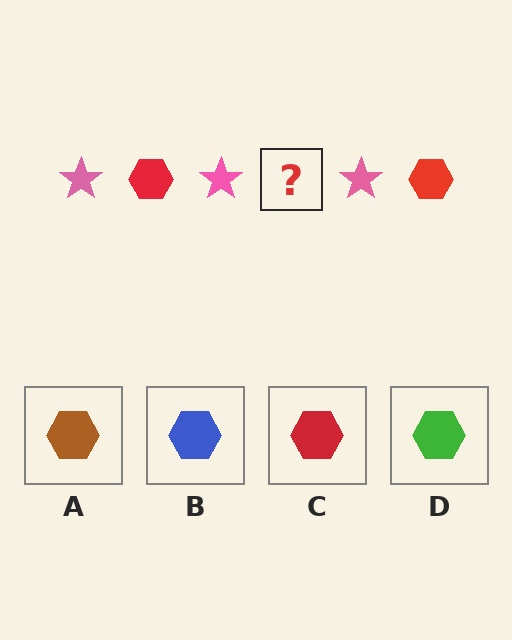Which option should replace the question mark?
Option C.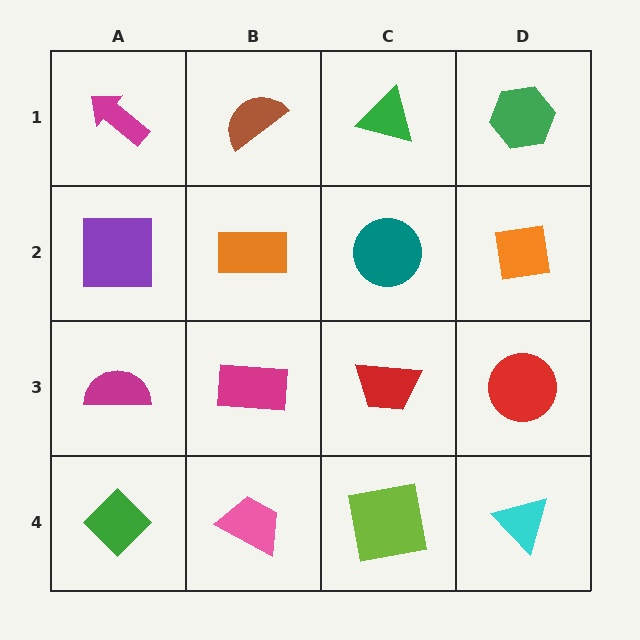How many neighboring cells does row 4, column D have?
2.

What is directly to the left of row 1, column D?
A green triangle.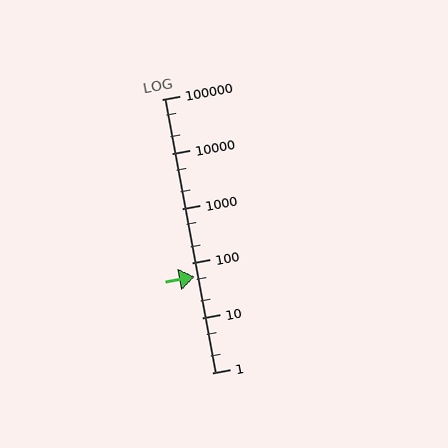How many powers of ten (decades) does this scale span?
The scale spans 5 decades, from 1 to 100000.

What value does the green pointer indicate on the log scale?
The pointer indicates approximately 56.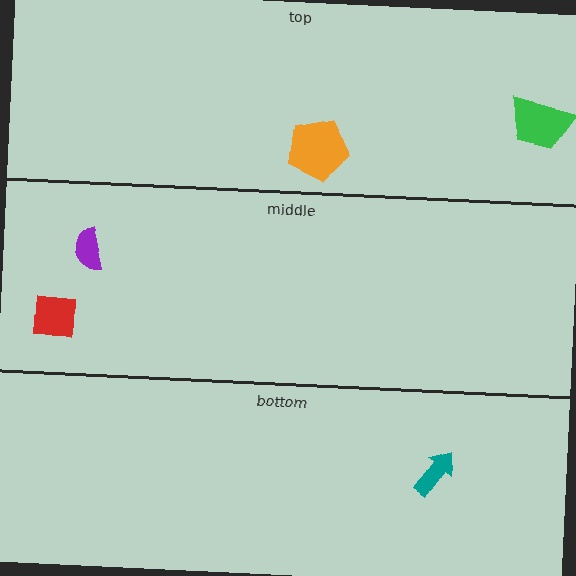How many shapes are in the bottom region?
1.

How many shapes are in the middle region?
2.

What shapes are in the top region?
The orange pentagon, the green trapezoid.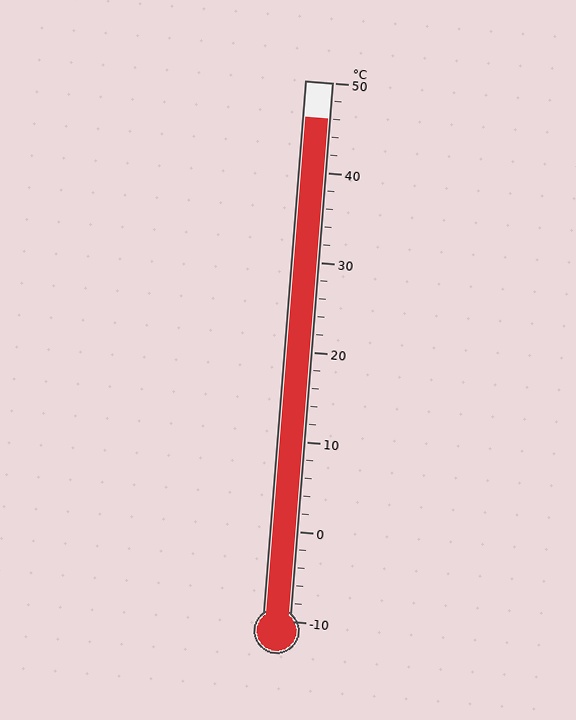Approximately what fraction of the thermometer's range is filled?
The thermometer is filled to approximately 95% of its range.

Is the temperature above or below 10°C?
The temperature is above 10°C.